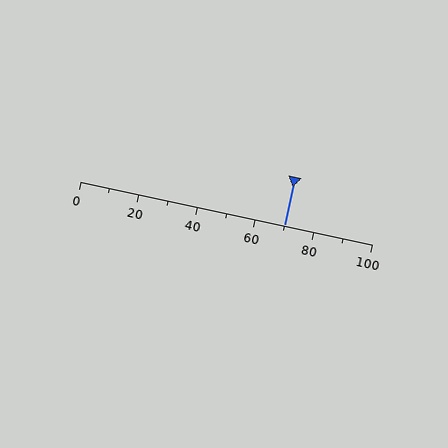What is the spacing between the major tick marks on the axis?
The major ticks are spaced 20 apart.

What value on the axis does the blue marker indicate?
The marker indicates approximately 70.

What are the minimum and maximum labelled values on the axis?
The axis runs from 0 to 100.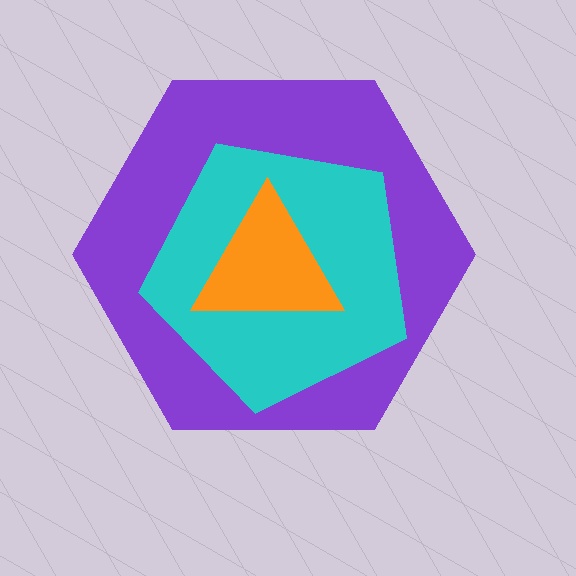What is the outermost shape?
The purple hexagon.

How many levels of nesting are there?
3.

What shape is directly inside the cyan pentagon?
The orange triangle.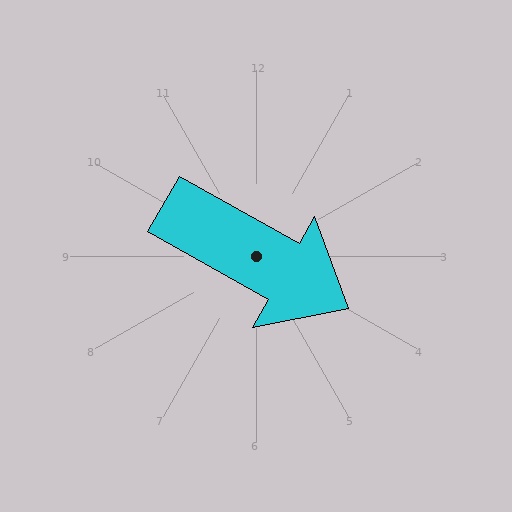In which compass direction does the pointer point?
Southeast.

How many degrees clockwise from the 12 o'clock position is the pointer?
Approximately 119 degrees.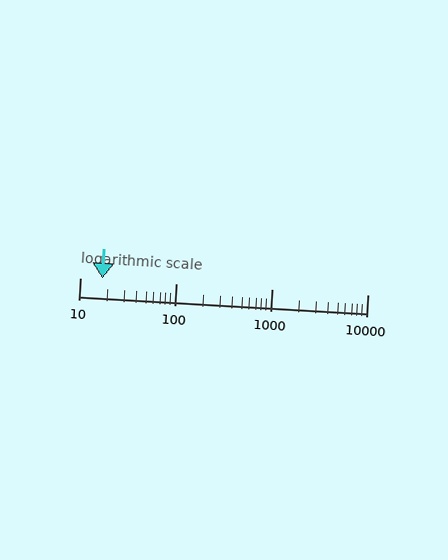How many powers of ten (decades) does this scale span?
The scale spans 3 decades, from 10 to 10000.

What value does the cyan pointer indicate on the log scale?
The pointer indicates approximately 17.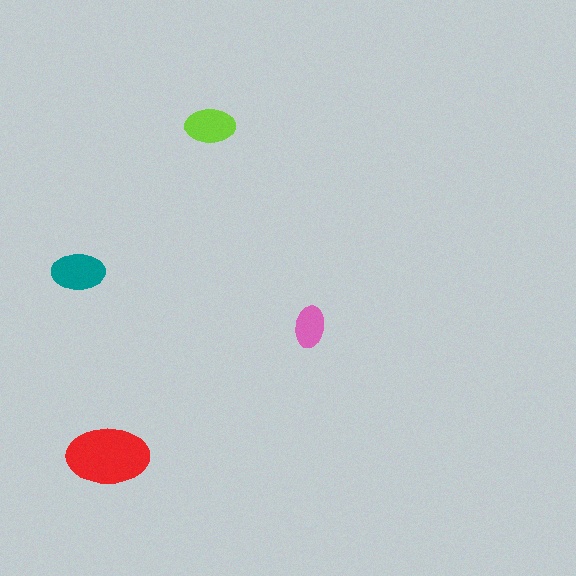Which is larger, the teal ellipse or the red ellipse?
The red one.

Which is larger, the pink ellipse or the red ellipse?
The red one.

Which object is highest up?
The lime ellipse is topmost.